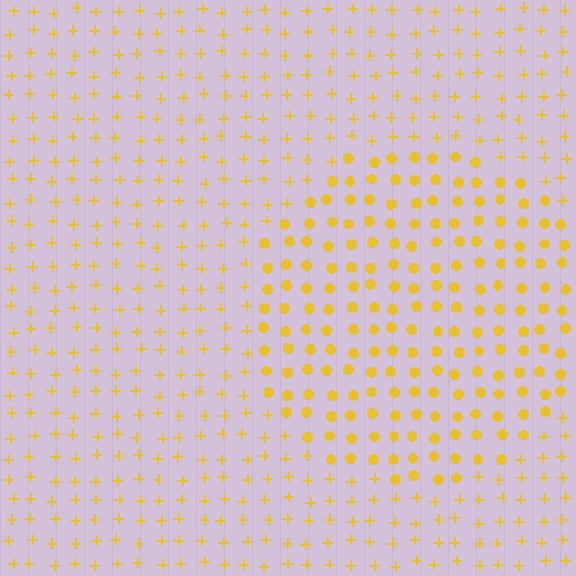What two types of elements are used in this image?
The image uses circles inside the circle region and plus signs outside it.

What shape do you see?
I see a circle.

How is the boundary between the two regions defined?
The boundary is defined by a change in element shape: circles inside vs. plus signs outside. All elements share the same color and spacing.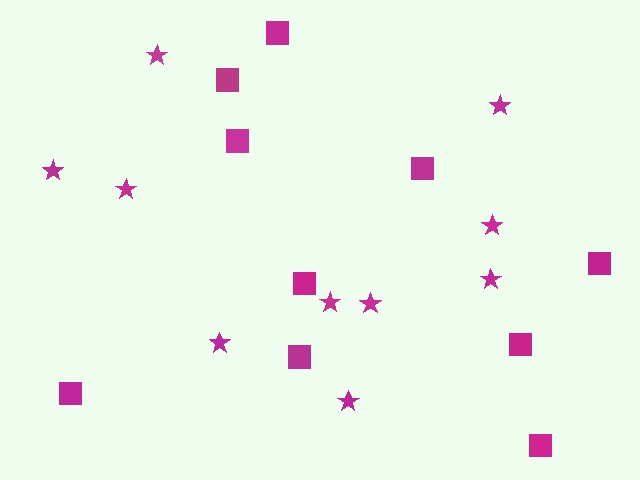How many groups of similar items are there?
There are 2 groups: one group of squares (10) and one group of stars (10).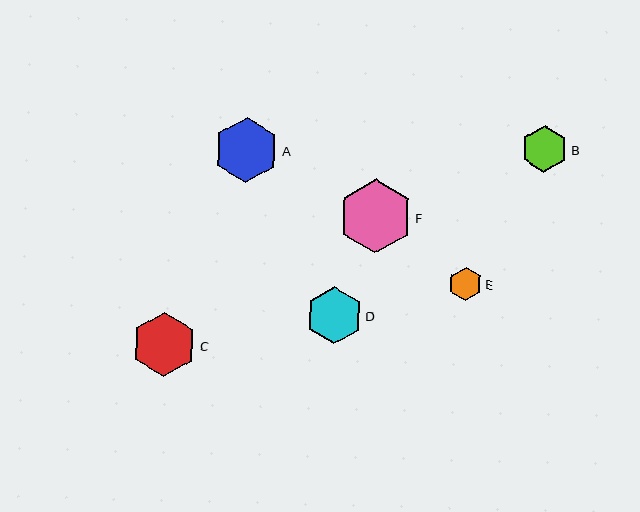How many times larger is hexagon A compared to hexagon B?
Hexagon A is approximately 1.4 times the size of hexagon B.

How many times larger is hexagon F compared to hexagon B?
Hexagon F is approximately 1.6 times the size of hexagon B.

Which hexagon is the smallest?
Hexagon E is the smallest with a size of approximately 33 pixels.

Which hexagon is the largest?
Hexagon F is the largest with a size of approximately 74 pixels.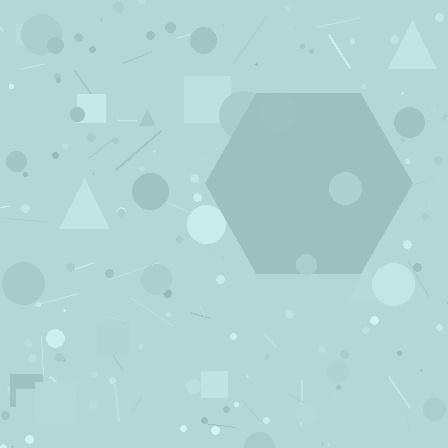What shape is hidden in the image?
A hexagon is hidden in the image.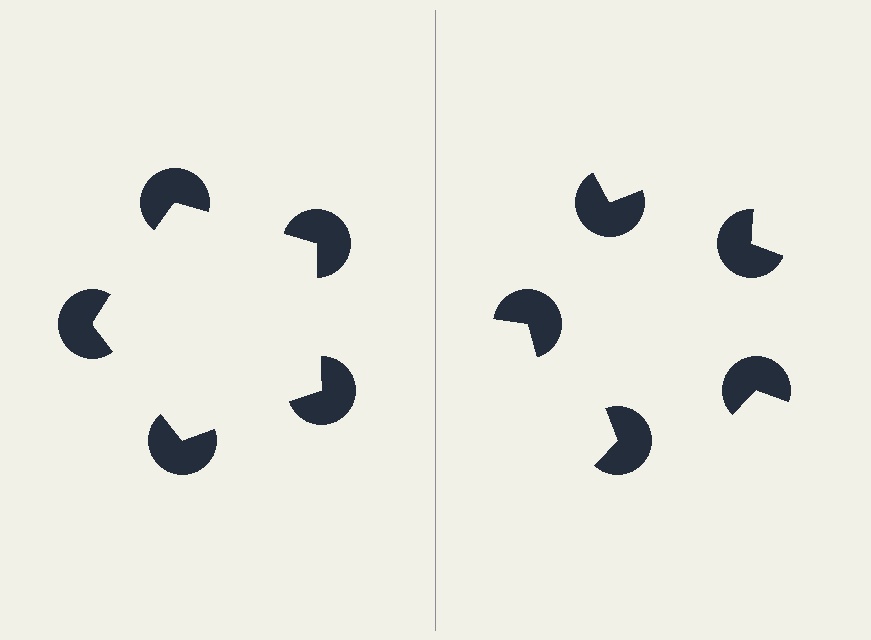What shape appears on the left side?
An illusory pentagon.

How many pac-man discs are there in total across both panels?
10 — 5 on each side.